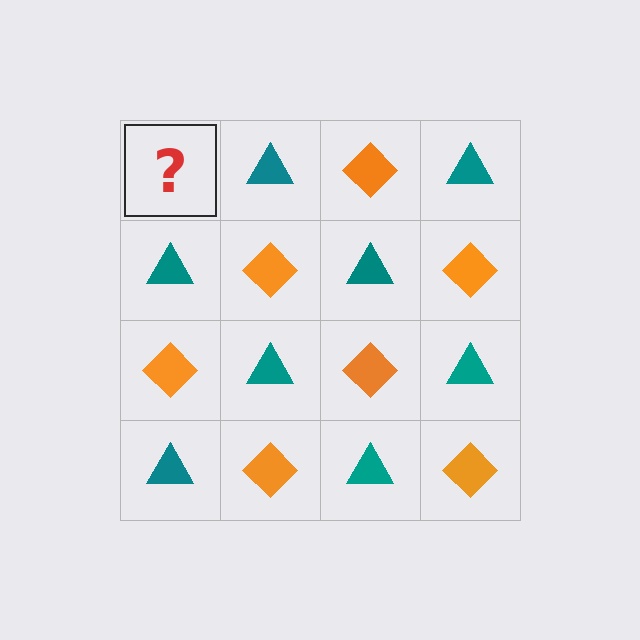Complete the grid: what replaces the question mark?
The question mark should be replaced with an orange diamond.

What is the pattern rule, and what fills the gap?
The rule is that it alternates orange diamond and teal triangle in a checkerboard pattern. The gap should be filled with an orange diamond.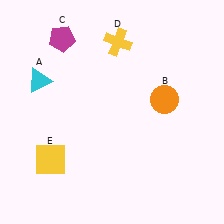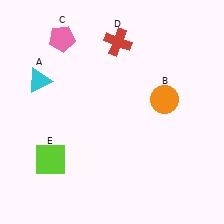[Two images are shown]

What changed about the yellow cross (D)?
In Image 1, D is yellow. In Image 2, it changed to red.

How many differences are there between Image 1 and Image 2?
There are 3 differences between the two images.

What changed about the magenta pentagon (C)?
In Image 1, C is magenta. In Image 2, it changed to pink.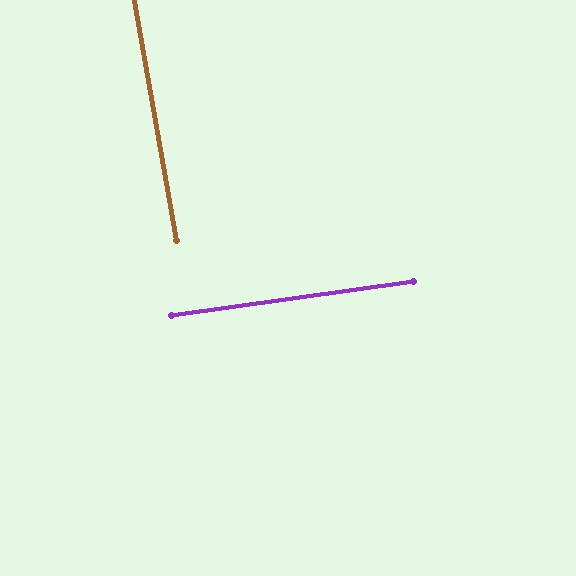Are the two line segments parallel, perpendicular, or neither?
Perpendicular — they meet at approximately 88°.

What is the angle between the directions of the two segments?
Approximately 88 degrees.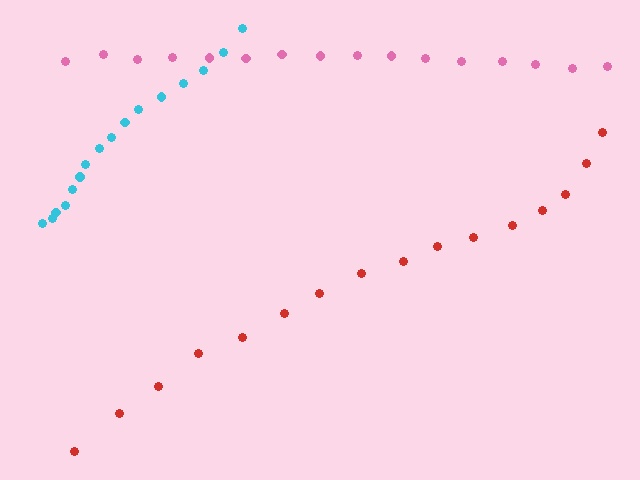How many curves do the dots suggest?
There are 3 distinct paths.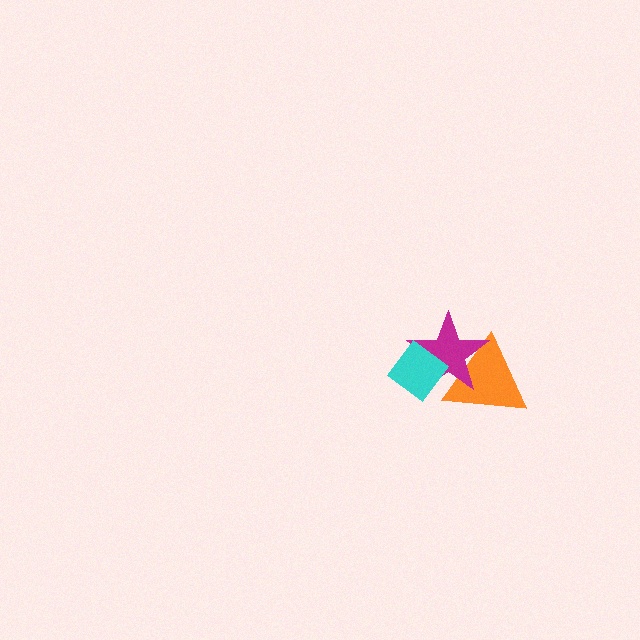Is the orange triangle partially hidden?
Yes, it is partially covered by another shape.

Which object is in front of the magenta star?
The cyan diamond is in front of the magenta star.